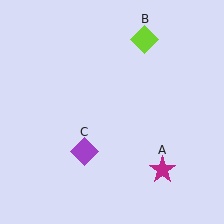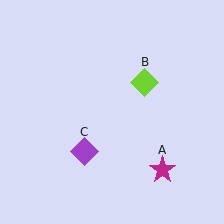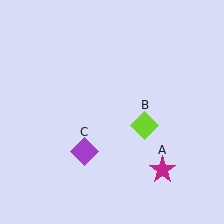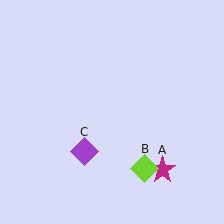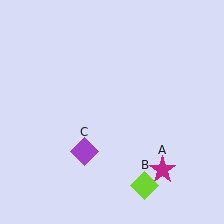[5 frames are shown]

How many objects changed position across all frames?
1 object changed position: lime diamond (object B).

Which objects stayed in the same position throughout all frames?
Magenta star (object A) and purple diamond (object C) remained stationary.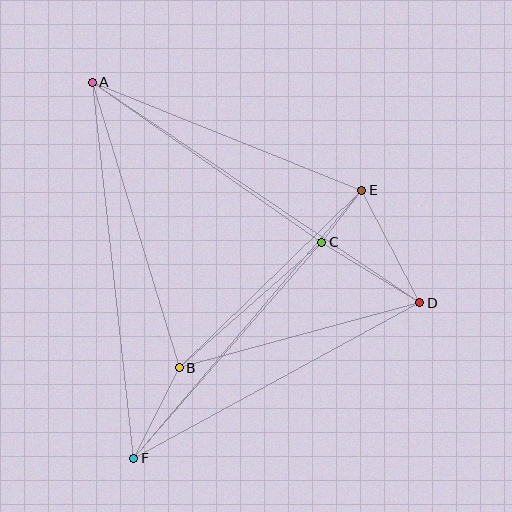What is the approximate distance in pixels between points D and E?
The distance between D and E is approximately 126 pixels.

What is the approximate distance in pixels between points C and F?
The distance between C and F is approximately 286 pixels.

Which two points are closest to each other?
Points C and E are closest to each other.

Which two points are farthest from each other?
Points A and D are farthest from each other.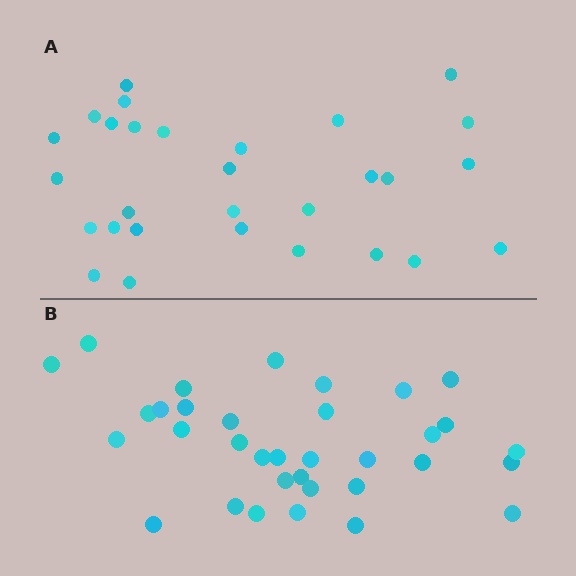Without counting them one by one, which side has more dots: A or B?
Region B (the bottom region) has more dots.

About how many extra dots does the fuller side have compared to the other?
Region B has about 5 more dots than region A.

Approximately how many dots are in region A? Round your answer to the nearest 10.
About 30 dots. (The exact count is 29, which rounds to 30.)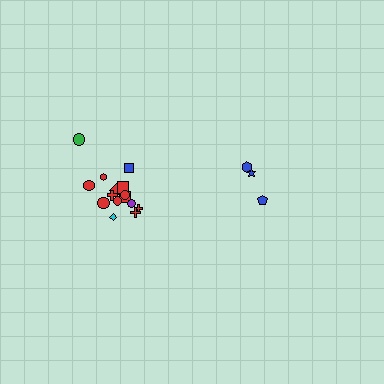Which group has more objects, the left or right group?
The left group.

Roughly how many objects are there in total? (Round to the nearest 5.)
Roughly 20 objects in total.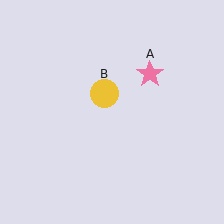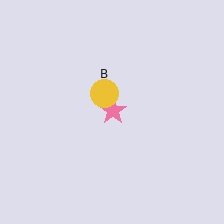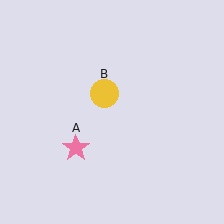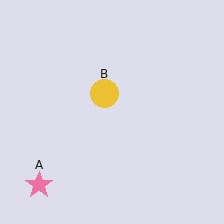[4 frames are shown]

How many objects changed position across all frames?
1 object changed position: pink star (object A).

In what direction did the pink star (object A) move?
The pink star (object A) moved down and to the left.